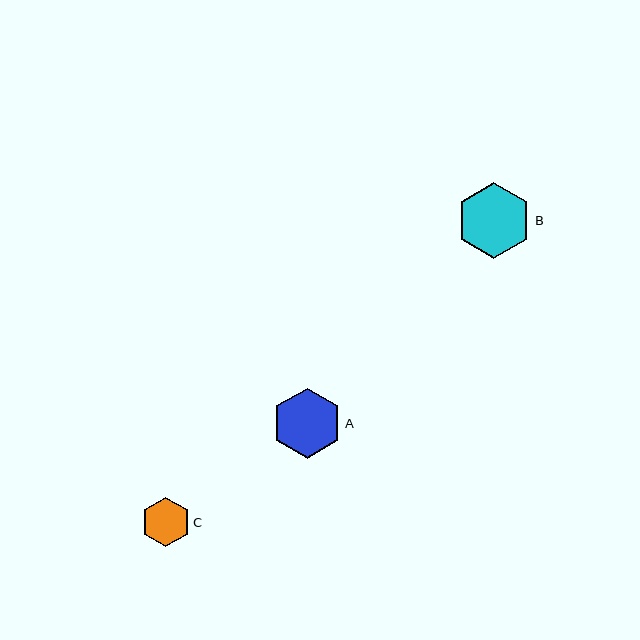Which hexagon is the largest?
Hexagon B is the largest with a size of approximately 75 pixels.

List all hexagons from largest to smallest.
From largest to smallest: B, A, C.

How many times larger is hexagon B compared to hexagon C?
Hexagon B is approximately 1.5 times the size of hexagon C.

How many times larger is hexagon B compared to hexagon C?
Hexagon B is approximately 1.5 times the size of hexagon C.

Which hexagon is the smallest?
Hexagon C is the smallest with a size of approximately 49 pixels.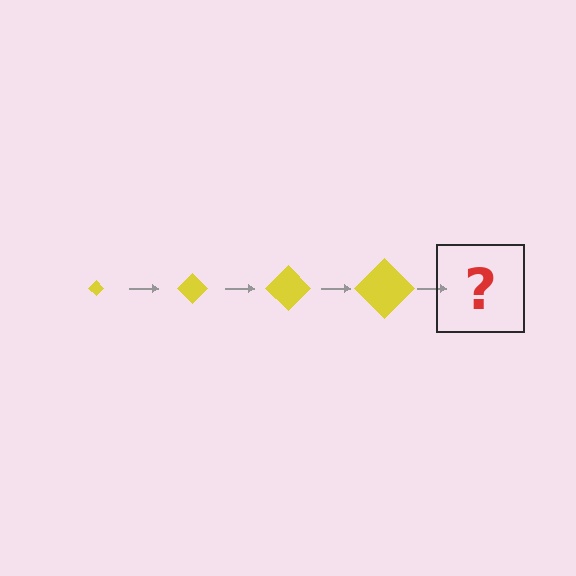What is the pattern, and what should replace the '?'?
The pattern is that the diamond gets progressively larger each step. The '?' should be a yellow diamond, larger than the previous one.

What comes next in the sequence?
The next element should be a yellow diamond, larger than the previous one.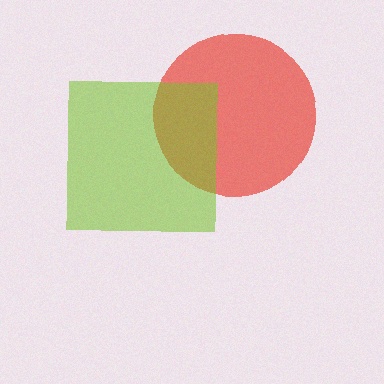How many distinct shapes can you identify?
There are 2 distinct shapes: a red circle, a lime square.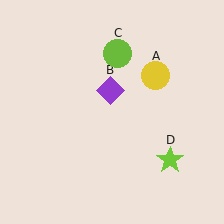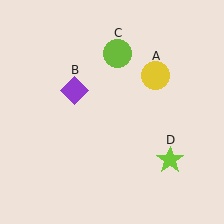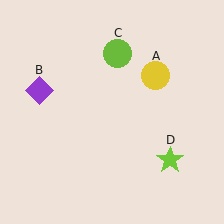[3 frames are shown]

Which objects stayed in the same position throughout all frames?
Yellow circle (object A) and lime circle (object C) and lime star (object D) remained stationary.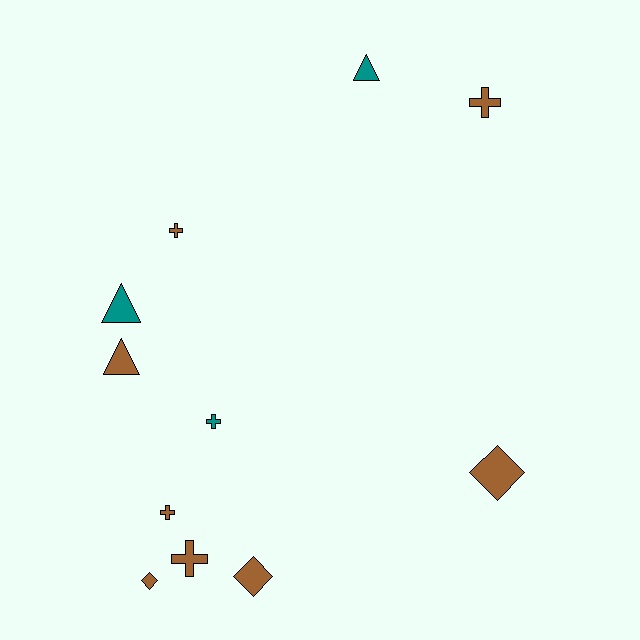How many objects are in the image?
There are 11 objects.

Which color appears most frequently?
Brown, with 8 objects.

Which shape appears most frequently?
Cross, with 5 objects.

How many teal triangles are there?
There are 2 teal triangles.